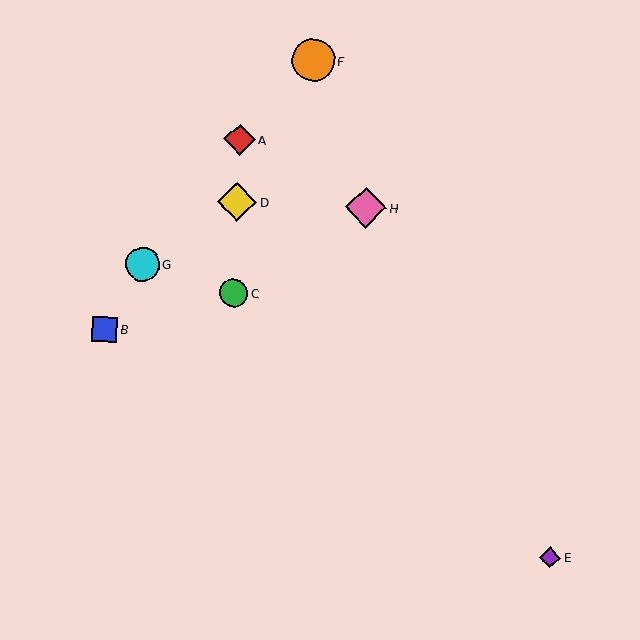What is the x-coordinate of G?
Object G is at x≈142.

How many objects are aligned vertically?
3 objects (A, C, D) are aligned vertically.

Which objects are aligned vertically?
Objects A, C, D are aligned vertically.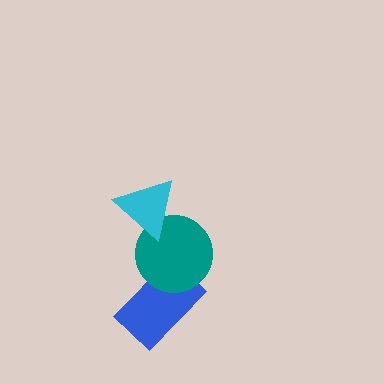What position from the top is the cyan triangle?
The cyan triangle is 1st from the top.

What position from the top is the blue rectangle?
The blue rectangle is 3rd from the top.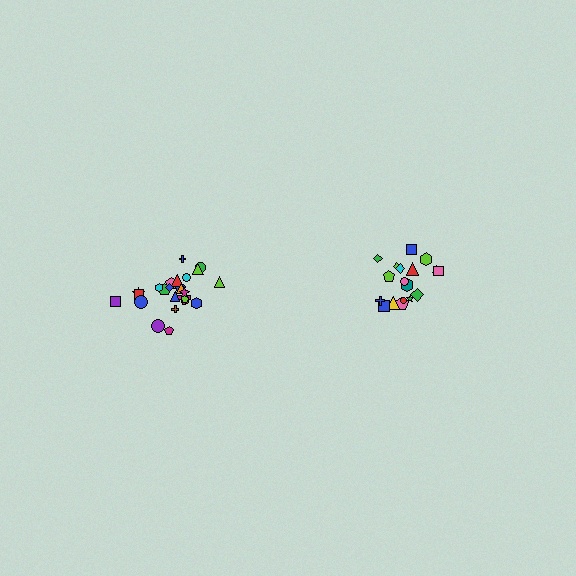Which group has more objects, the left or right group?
The left group.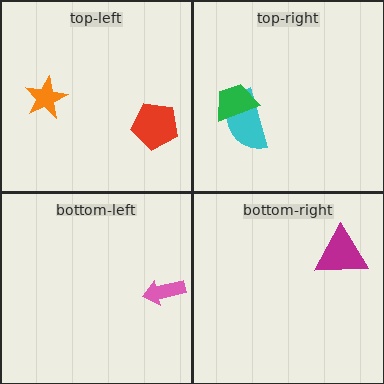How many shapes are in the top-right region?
2.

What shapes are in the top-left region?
The orange star, the red pentagon.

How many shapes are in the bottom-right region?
1.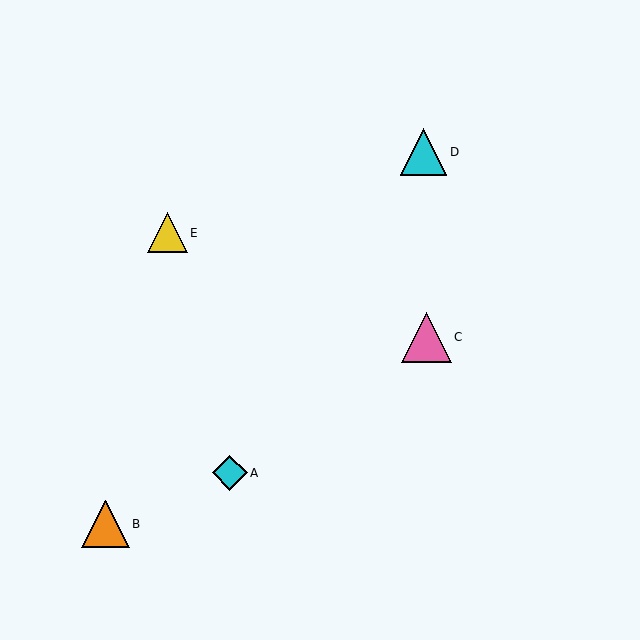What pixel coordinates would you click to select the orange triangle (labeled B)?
Click at (106, 524) to select the orange triangle B.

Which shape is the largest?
The pink triangle (labeled C) is the largest.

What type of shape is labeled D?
Shape D is a cyan triangle.